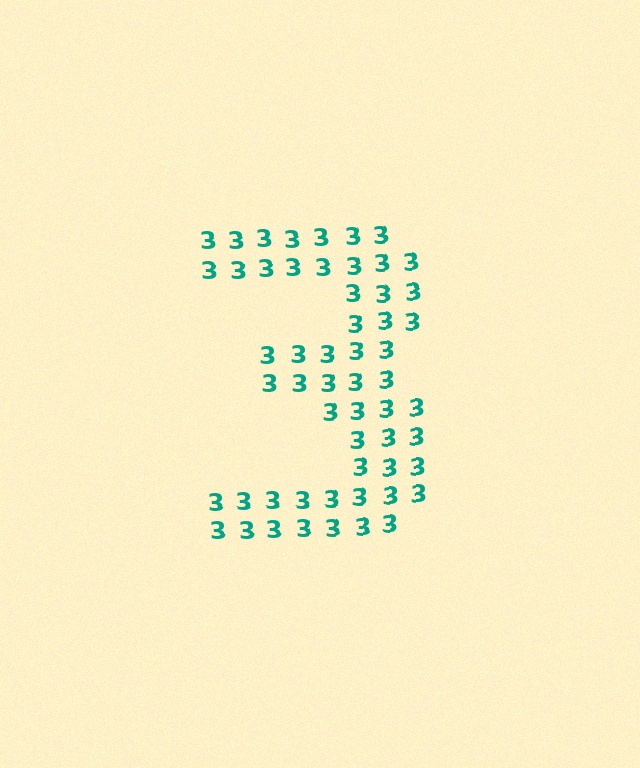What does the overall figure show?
The overall figure shows the digit 3.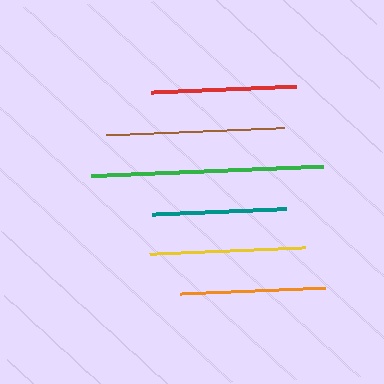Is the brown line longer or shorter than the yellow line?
The brown line is longer than the yellow line.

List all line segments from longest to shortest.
From longest to shortest: green, brown, yellow, orange, red, teal.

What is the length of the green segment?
The green segment is approximately 232 pixels long.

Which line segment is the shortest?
The teal line is the shortest at approximately 134 pixels.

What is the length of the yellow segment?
The yellow segment is approximately 156 pixels long.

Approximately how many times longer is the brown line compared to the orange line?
The brown line is approximately 1.2 times the length of the orange line.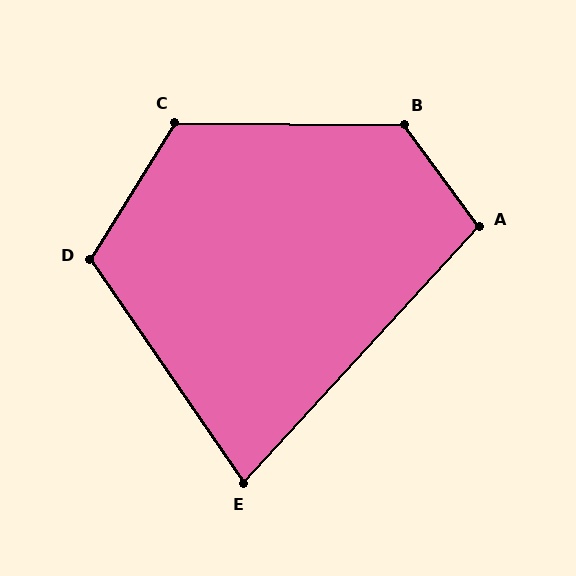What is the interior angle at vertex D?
Approximately 114 degrees (obtuse).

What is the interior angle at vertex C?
Approximately 121 degrees (obtuse).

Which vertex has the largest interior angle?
B, at approximately 127 degrees.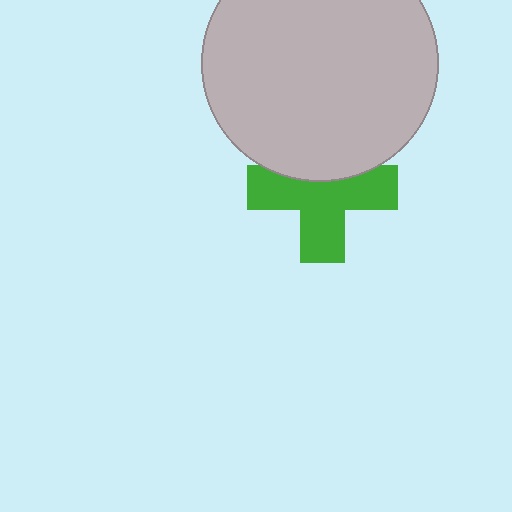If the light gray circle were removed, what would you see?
You would see the complete green cross.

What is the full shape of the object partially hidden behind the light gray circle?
The partially hidden object is a green cross.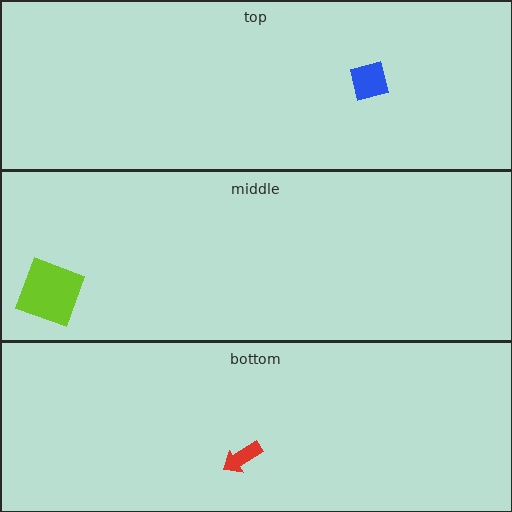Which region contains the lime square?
The middle region.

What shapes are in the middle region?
The lime square.